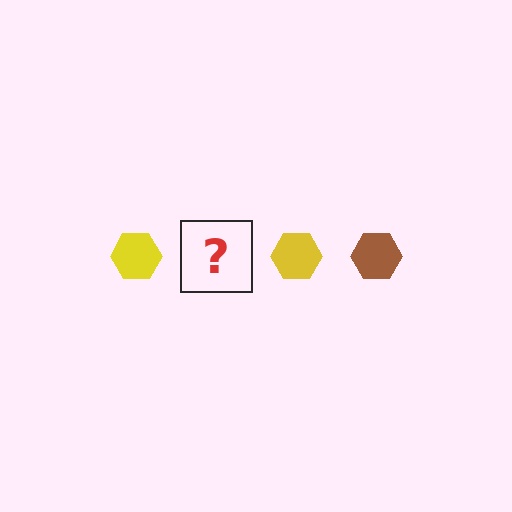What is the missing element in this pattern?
The missing element is a brown hexagon.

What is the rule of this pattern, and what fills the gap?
The rule is that the pattern cycles through yellow, brown hexagons. The gap should be filled with a brown hexagon.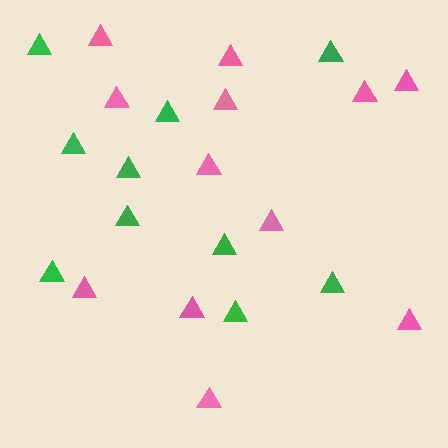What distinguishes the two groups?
There are 2 groups: one group of pink triangles (12) and one group of green triangles (10).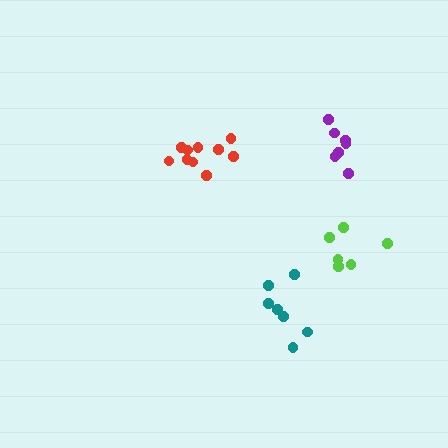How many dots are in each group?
Group 1: 6 dots, Group 2: 7 dots, Group 3: 10 dots, Group 4: 7 dots (30 total).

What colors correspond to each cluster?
The clusters are colored: lime, purple, red, teal.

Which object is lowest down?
The teal cluster is bottommost.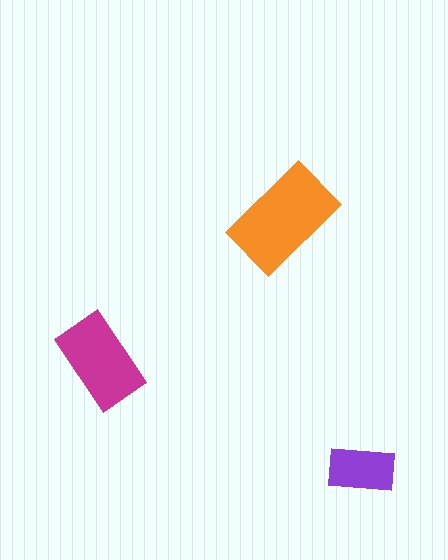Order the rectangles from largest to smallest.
the orange one, the magenta one, the purple one.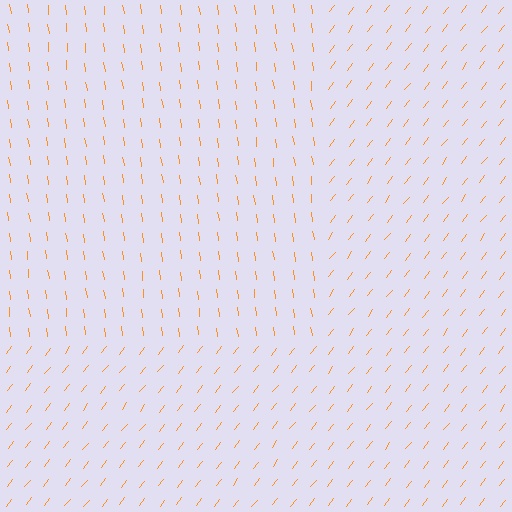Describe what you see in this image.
The image is filled with small orange line segments. A rectangle region in the image has lines oriented differently from the surrounding lines, creating a visible texture boundary.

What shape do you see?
I see a rectangle.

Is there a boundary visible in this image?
Yes, there is a texture boundary formed by a change in line orientation.